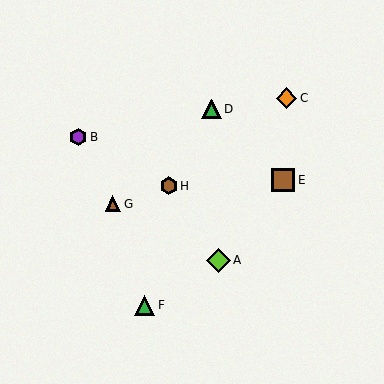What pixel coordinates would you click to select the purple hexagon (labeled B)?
Click at (78, 137) to select the purple hexagon B.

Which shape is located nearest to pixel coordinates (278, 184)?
The brown square (labeled E) at (283, 180) is nearest to that location.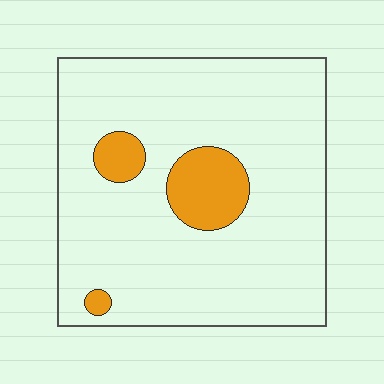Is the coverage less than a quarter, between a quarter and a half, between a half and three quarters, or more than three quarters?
Less than a quarter.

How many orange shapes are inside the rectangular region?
3.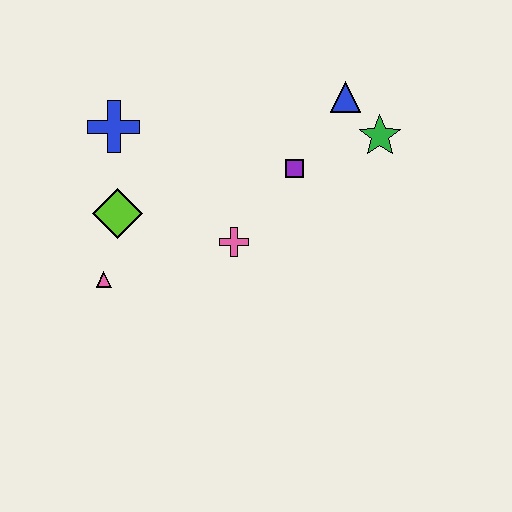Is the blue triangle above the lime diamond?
Yes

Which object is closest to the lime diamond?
The pink triangle is closest to the lime diamond.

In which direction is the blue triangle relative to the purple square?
The blue triangle is above the purple square.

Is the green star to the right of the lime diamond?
Yes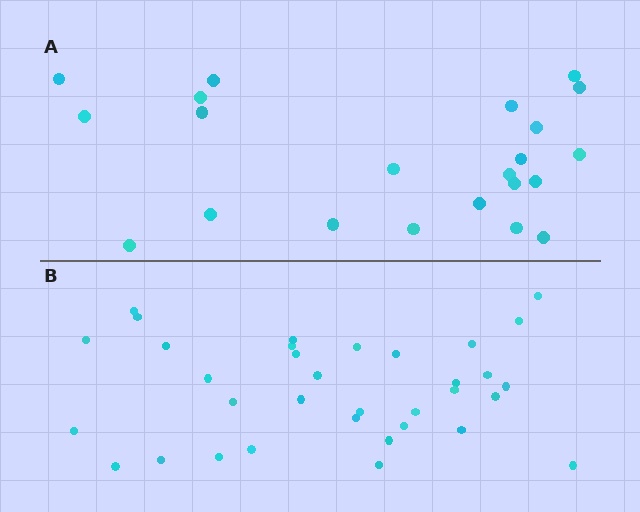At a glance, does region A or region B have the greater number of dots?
Region B (the bottom region) has more dots.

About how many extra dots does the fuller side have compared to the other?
Region B has roughly 12 or so more dots than region A.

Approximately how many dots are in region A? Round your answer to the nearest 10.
About 20 dots. (The exact count is 22, which rounds to 20.)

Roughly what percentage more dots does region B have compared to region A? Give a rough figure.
About 55% more.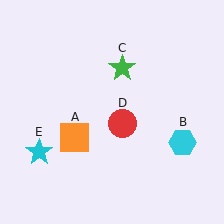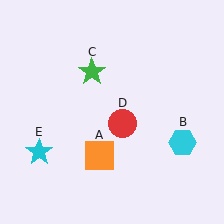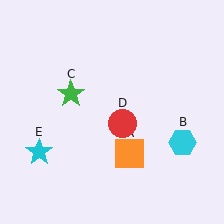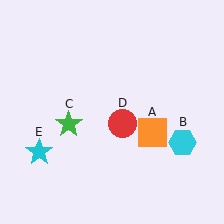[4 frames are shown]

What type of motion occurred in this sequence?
The orange square (object A), green star (object C) rotated counterclockwise around the center of the scene.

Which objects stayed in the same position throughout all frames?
Cyan hexagon (object B) and red circle (object D) and cyan star (object E) remained stationary.